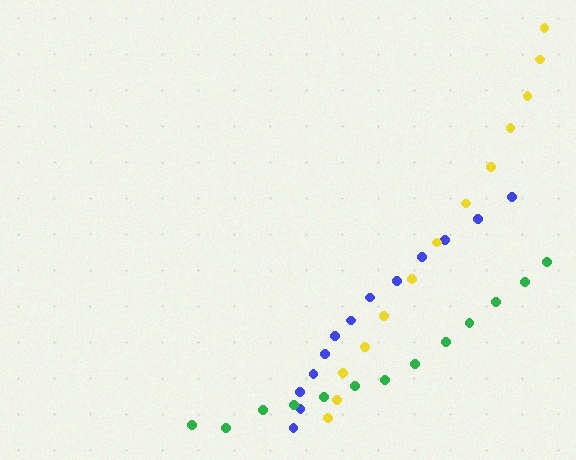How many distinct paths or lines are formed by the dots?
There are 3 distinct paths.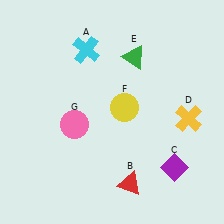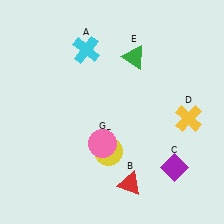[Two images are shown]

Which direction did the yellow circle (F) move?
The yellow circle (F) moved down.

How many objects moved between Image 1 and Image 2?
2 objects moved between the two images.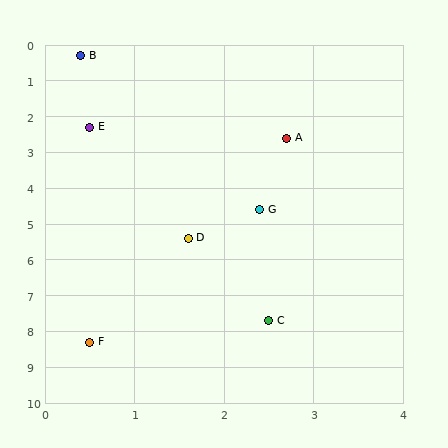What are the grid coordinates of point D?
Point D is at approximately (1.6, 5.4).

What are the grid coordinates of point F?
Point F is at approximately (0.5, 8.3).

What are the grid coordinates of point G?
Point G is at approximately (2.4, 4.6).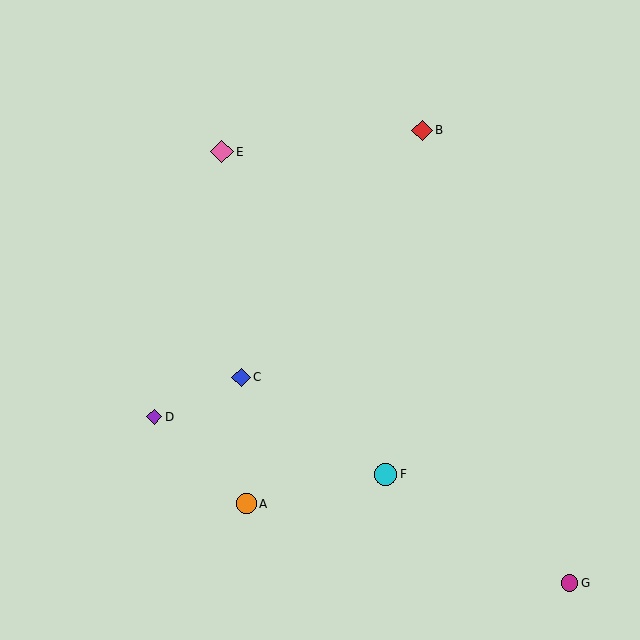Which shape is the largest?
The cyan circle (labeled F) is the largest.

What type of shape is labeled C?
Shape C is a blue diamond.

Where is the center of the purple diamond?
The center of the purple diamond is at (154, 417).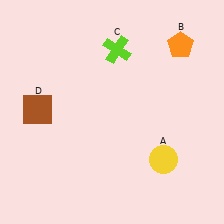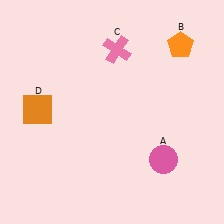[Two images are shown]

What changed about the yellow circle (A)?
In Image 1, A is yellow. In Image 2, it changed to pink.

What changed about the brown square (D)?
In Image 1, D is brown. In Image 2, it changed to orange.